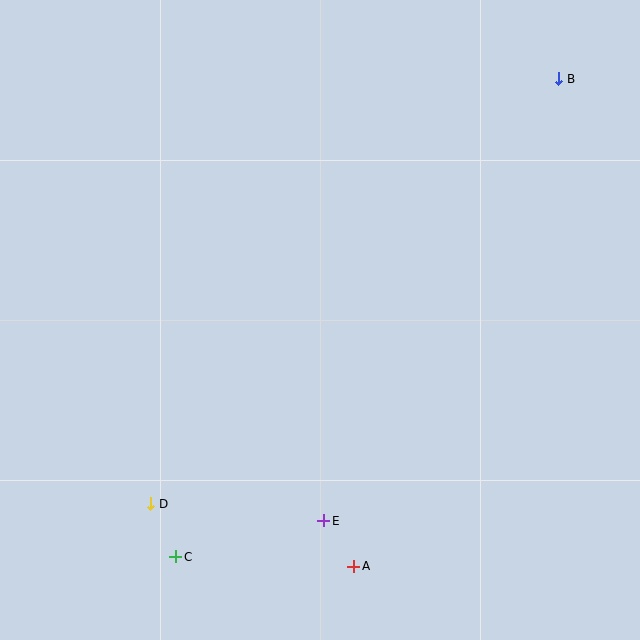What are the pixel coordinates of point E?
Point E is at (324, 521).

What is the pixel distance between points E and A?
The distance between E and A is 55 pixels.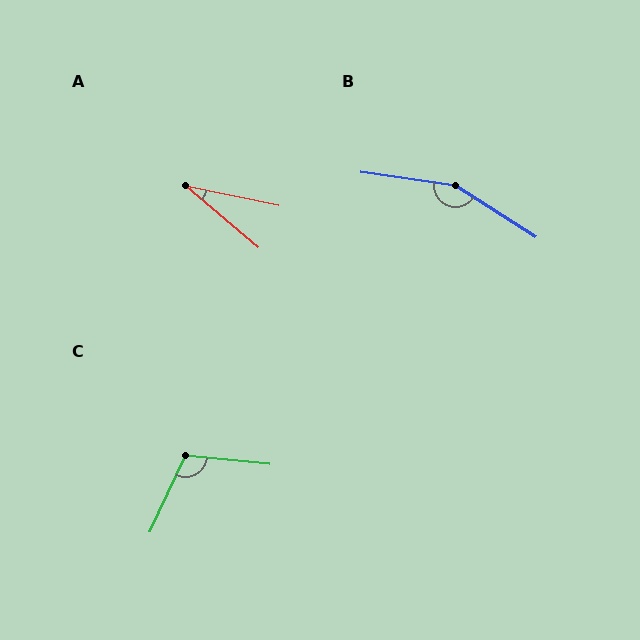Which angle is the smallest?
A, at approximately 29 degrees.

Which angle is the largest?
B, at approximately 155 degrees.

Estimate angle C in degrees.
Approximately 109 degrees.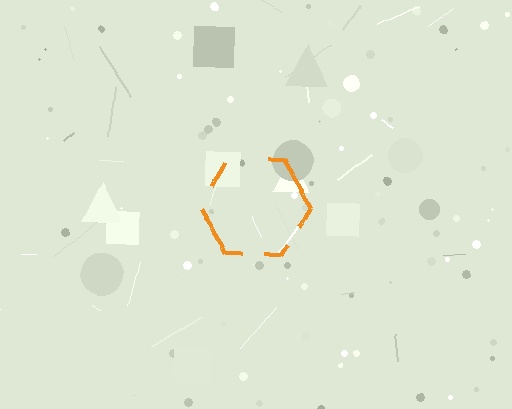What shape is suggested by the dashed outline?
The dashed outline suggests a hexagon.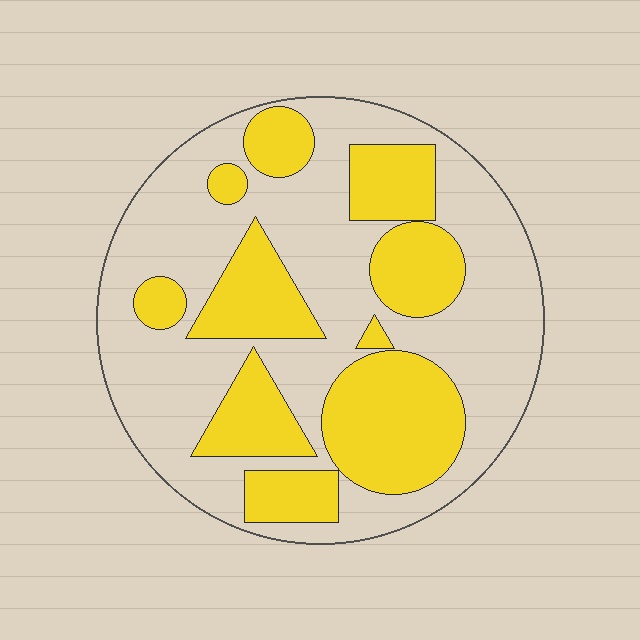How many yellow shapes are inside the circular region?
10.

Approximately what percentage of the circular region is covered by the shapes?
Approximately 40%.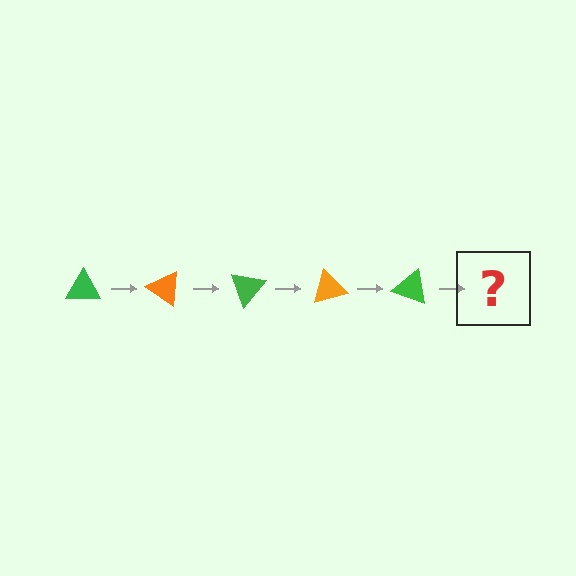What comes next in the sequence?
The next element should be an orange triangle, rotated 175 degrees from the start.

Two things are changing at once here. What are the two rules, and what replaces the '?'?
The two rules are that it rotates 35 degrees each step and the color cycles through green and orange. The '?' should be an orange triangle, rotated 175 degrees from the start.